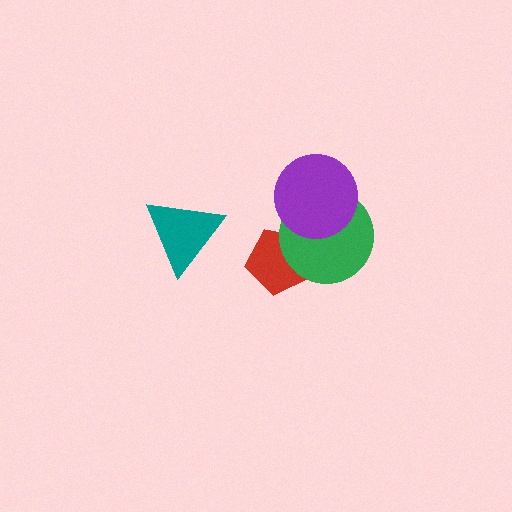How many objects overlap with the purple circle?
1 object overlaps with the purple circle.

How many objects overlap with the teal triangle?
0 objects overlap with the teal triangle.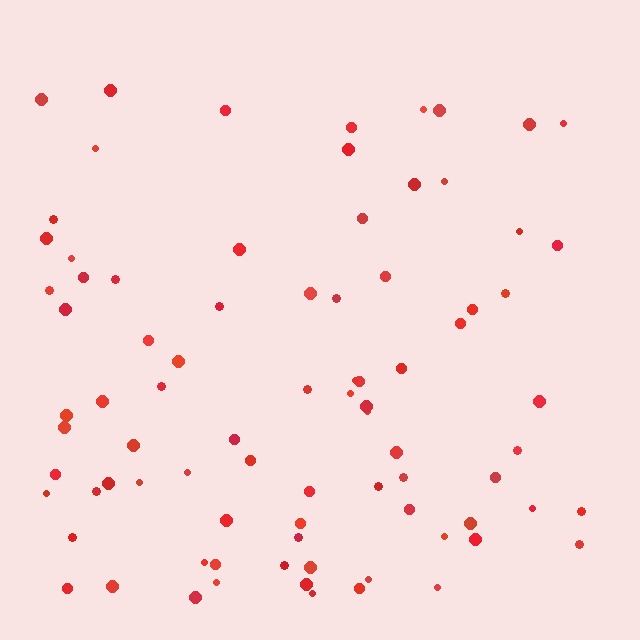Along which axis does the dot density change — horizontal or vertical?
Vertical.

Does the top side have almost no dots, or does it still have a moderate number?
Still a moderate number, just noticeably fewer than the bottom.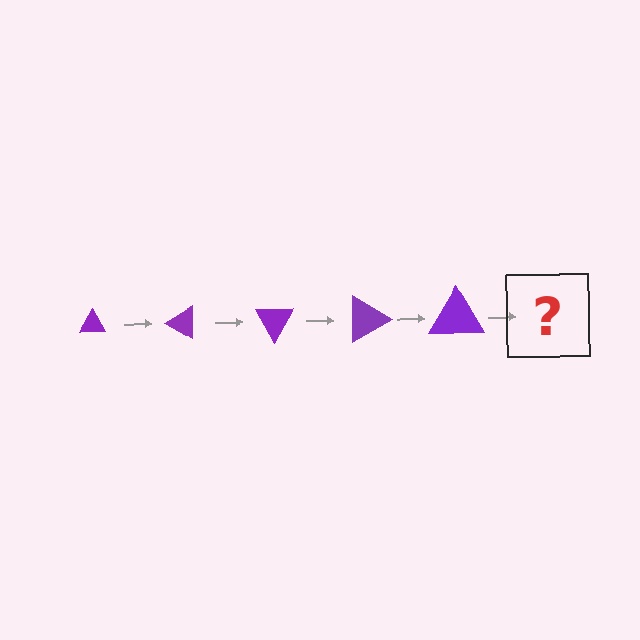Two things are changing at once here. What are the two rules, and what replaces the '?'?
The two rules are that the triangle grows larger each step and it rotates 30 degrees each step. The '?' should be a triangle, larger than the previous one and rotated 150 degrees from the start.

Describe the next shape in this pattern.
It should be a triangle, larger than the previous one and rotated 150 degrees from the start.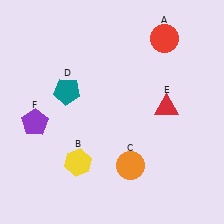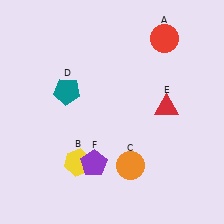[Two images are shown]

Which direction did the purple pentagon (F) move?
The purple pentagon (F) moved right.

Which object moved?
The purple pentagon (F) moved right.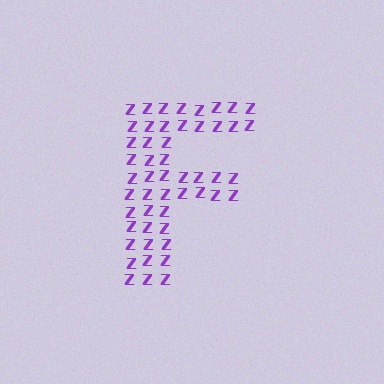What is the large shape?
The large shape is the letter F.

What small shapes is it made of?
It is made of small letter Z's.